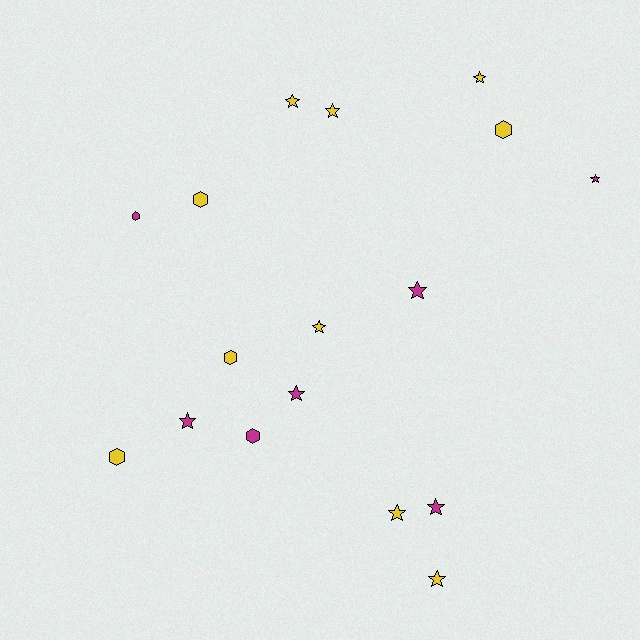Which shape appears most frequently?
Star, with 11 objects.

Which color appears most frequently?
Yellow, with 10 objects.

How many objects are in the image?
There are 17 objects.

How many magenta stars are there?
There are 5 magenta stars.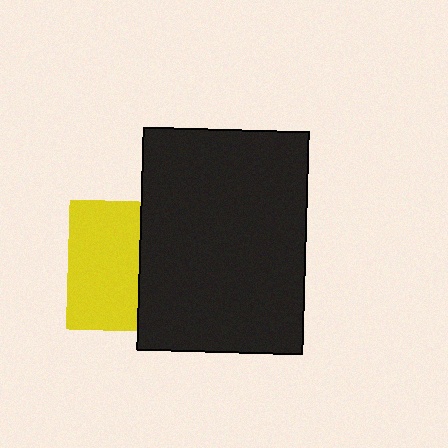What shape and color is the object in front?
The object in front is a black rectangle.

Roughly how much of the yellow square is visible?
About half of it is visible (roughly 54%).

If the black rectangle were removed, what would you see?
You would see the complete yellow square.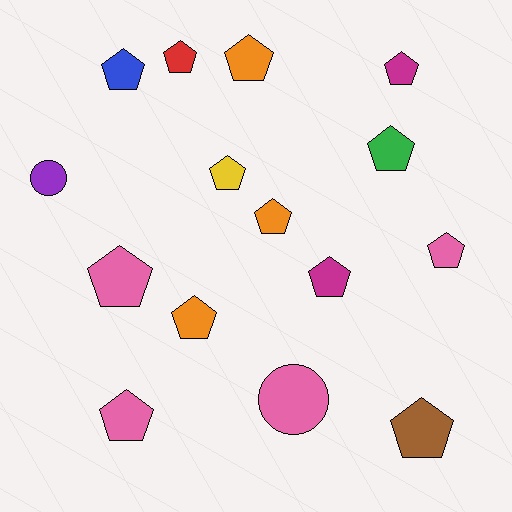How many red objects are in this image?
There is 1 red object.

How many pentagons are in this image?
There are 13 pentagons.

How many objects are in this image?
There are 15 objects.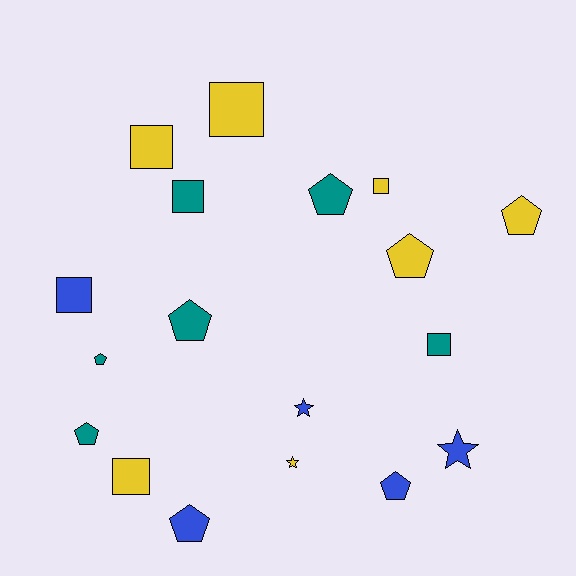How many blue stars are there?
There are 2 blue stars.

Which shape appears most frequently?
Pentagon, with 8 objects.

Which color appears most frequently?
Yellow, with 7 objects.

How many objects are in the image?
There are 18 objects.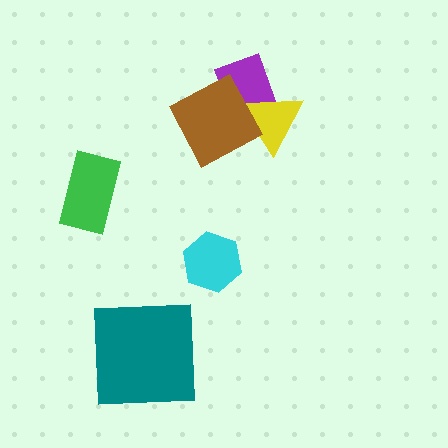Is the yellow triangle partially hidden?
Yes, it is partially covered by another shape.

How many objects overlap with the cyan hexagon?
0 objects overlap with the cyan hexagon.